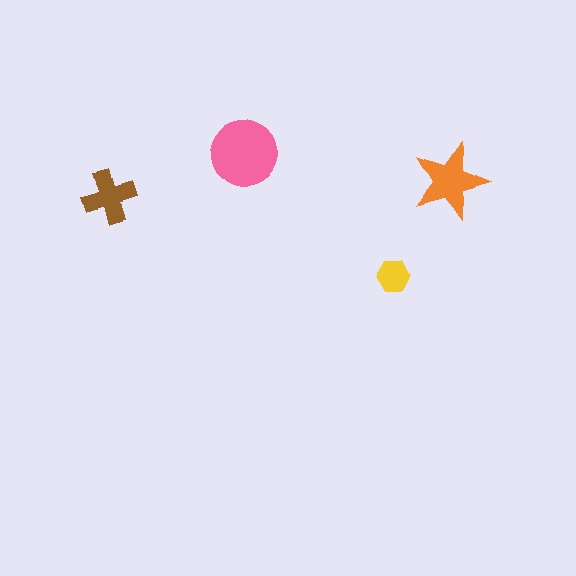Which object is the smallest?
The yellow hexagon.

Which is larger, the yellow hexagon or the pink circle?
The pink circle.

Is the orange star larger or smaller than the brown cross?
Larger.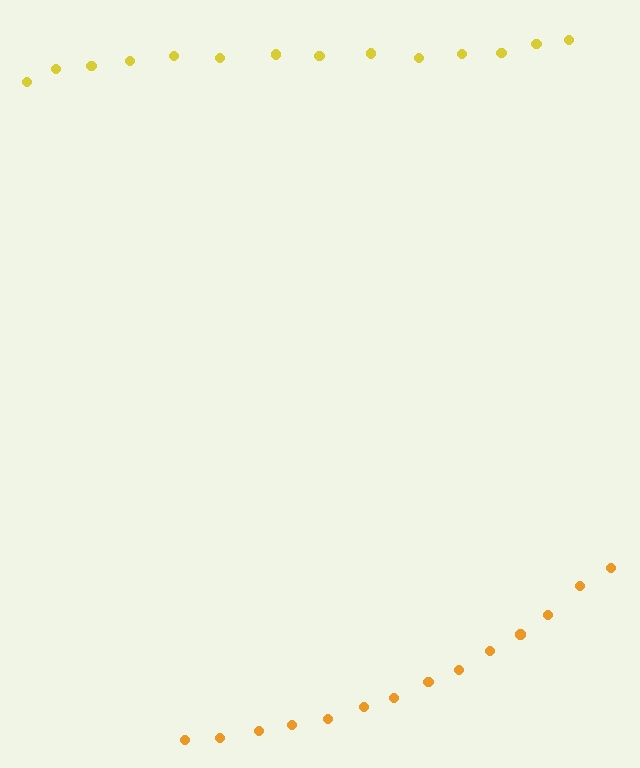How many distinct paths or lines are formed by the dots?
There are 2 distinct paths.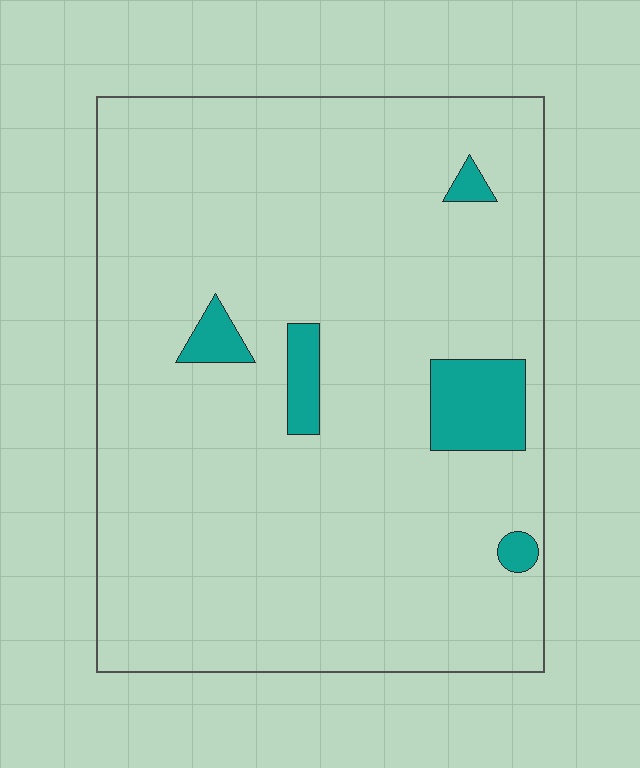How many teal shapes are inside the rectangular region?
5.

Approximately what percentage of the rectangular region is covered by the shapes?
Approximately 5%.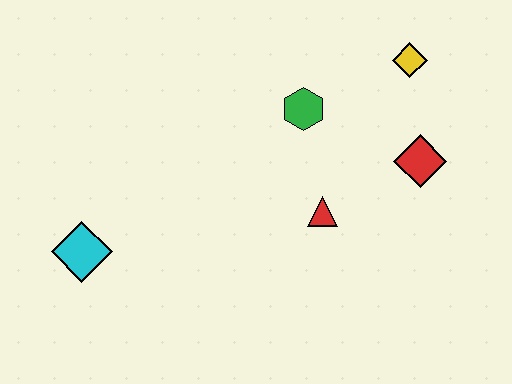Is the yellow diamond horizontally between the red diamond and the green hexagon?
Yes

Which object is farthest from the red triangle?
The cyan diamond is farthest from the red triangle.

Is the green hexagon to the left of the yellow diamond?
Yes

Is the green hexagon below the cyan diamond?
No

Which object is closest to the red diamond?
The yellow diamond is closest to the red diamond.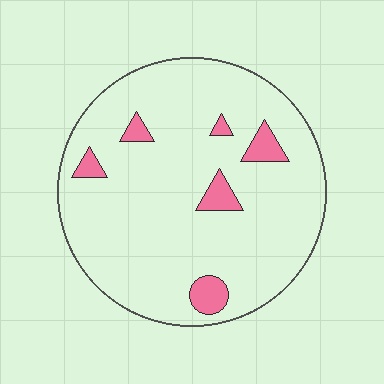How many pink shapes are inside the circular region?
6.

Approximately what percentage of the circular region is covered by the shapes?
Approximately 10%.